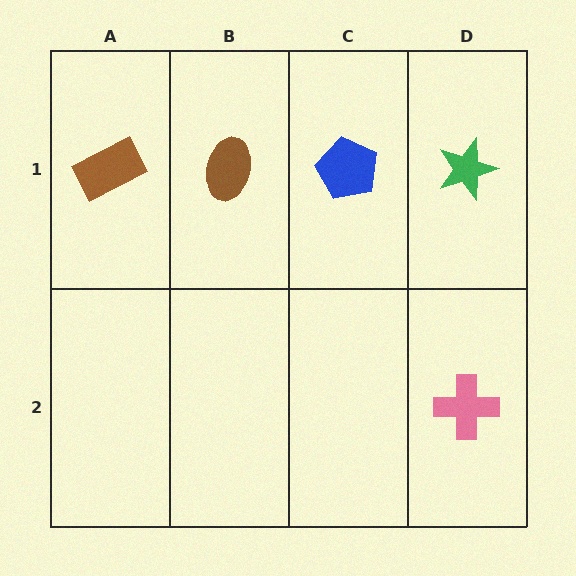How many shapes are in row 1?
4 shapes.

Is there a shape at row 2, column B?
No, that cell is empty.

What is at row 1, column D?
A green star.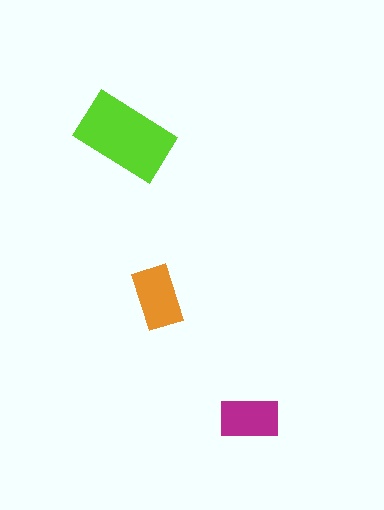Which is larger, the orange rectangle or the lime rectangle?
The lime one.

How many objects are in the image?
There are 3 objects in the image.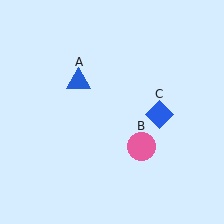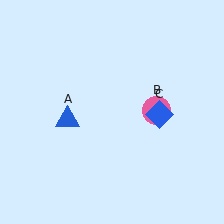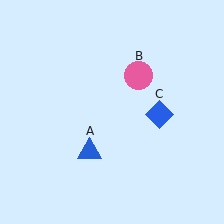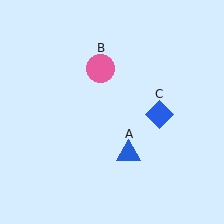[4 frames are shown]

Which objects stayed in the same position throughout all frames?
Blue diamond (object C) remained stationary.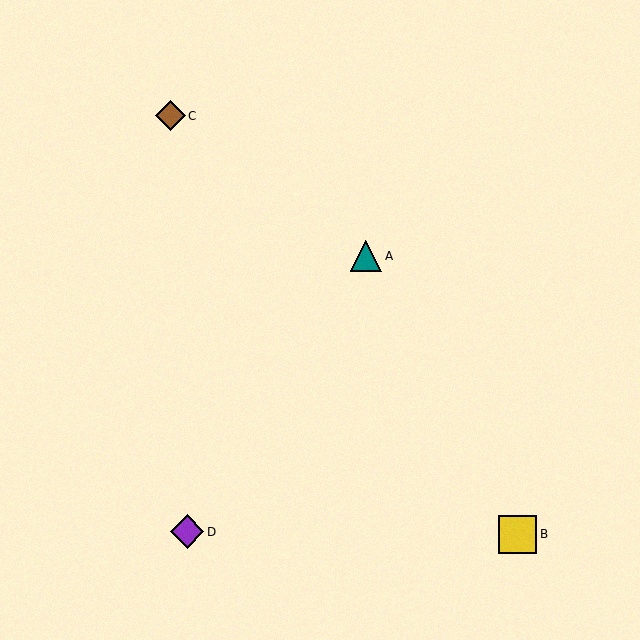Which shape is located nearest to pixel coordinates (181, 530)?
The purple diamond (labeled D) at (187, 532) is nearest to that location.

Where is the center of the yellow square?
The center of the yellow square is at (518, 534).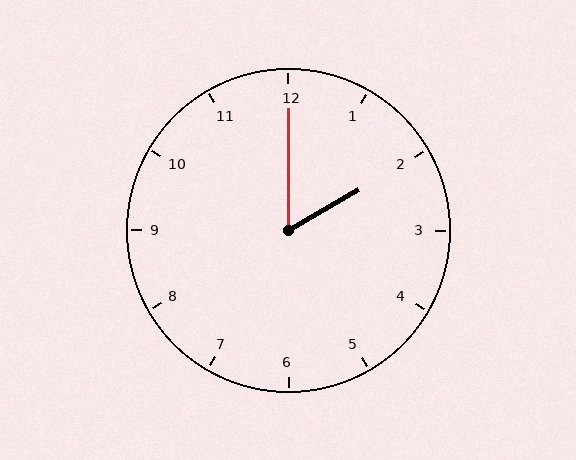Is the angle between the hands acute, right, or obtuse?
It is acute.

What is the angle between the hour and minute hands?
Approximately 60 degrees.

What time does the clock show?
2:00.